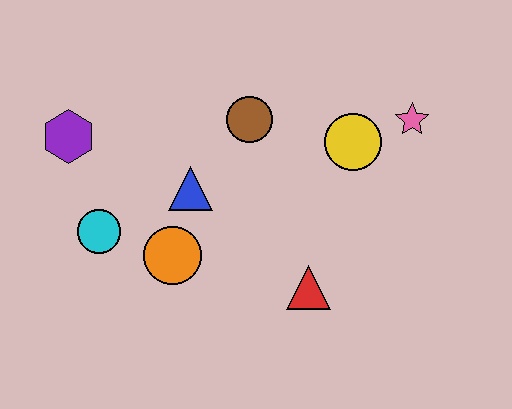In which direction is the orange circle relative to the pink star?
The orange circle is to the left of the pink star.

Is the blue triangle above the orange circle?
Yes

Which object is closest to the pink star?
The yellow circle is closest to the pink star.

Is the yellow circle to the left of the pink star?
Yes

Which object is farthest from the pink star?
The purple hexagon is farthest from the pink star.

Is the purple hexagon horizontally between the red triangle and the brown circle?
No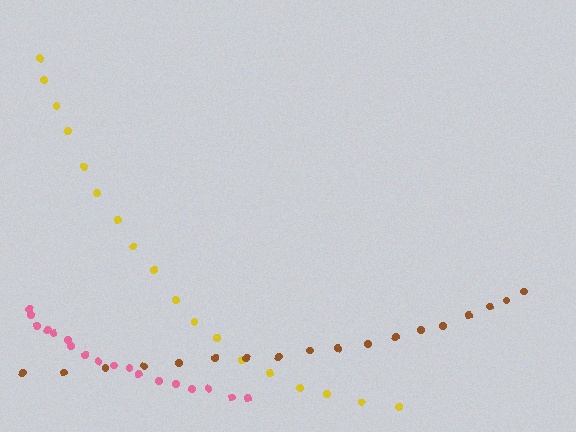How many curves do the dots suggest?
There are 3 distinct paths.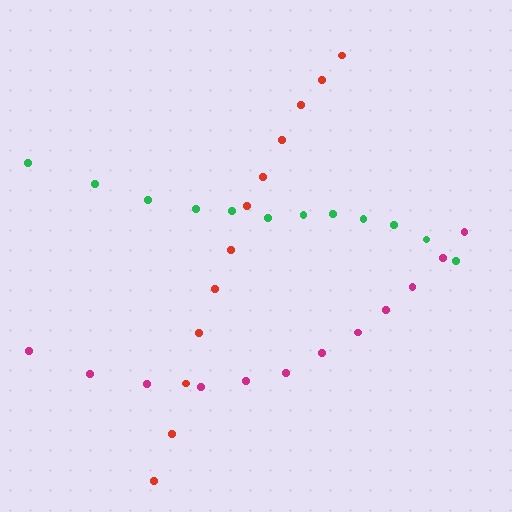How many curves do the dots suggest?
There are 3 distinct paths.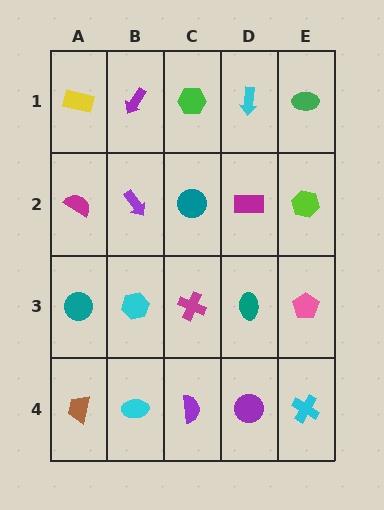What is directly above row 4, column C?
A magenta cross.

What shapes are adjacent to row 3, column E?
A lime hexagon (row 2, column E), a cyan cross (row 4, column E), a teal ellipse (row 3, column D).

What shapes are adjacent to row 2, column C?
A green hexagon (row 1, column C), a magenta cross (row 3, column C), a purple arrow (row 2, column B), a magenta rectangle (row 2, column D).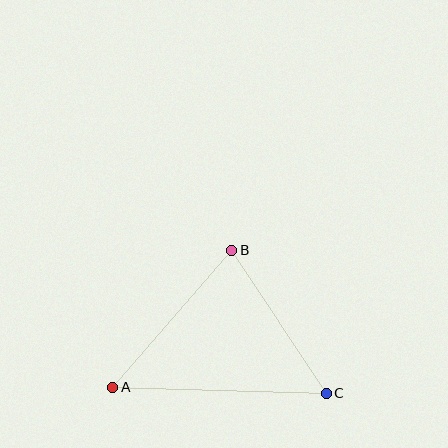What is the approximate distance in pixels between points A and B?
The distance between A and B is approximately 181 pixels.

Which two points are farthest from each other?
Points A and C are farthest from each other.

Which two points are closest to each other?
Points B and C are closest to each other.